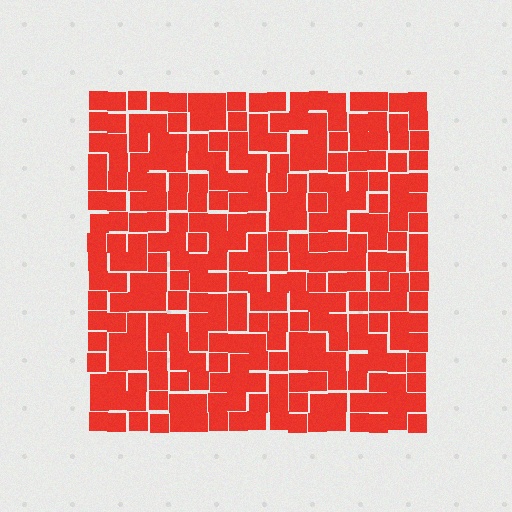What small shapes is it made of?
It is made of small squares.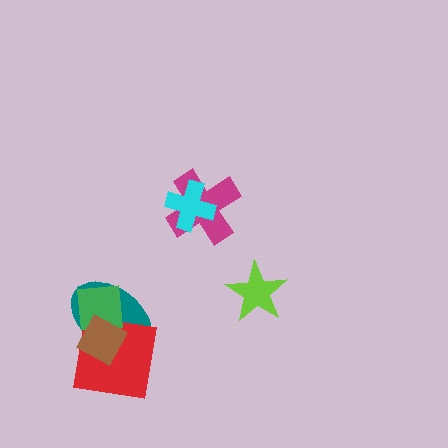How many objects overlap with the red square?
3 objects overlap with the red square.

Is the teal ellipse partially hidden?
Yes, it is partially covered by another shape.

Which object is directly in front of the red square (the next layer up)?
The green square is directly in front of the red square.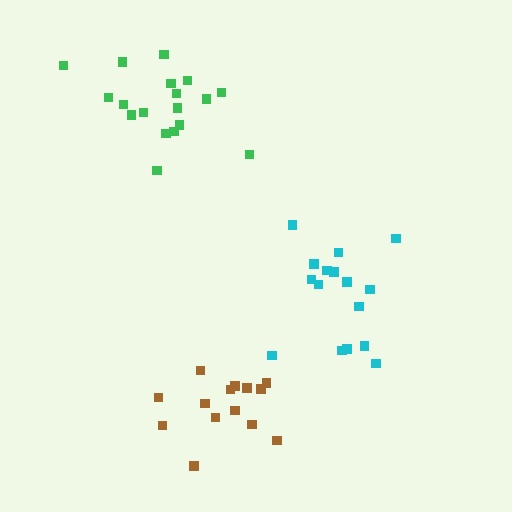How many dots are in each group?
Group 1: 16 dots, Group 2: 18 dots, Group 3: 14 dots (48 total).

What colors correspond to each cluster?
The clusters are colored: cyan, green, brown.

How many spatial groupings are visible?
There are 3 spatial groupings.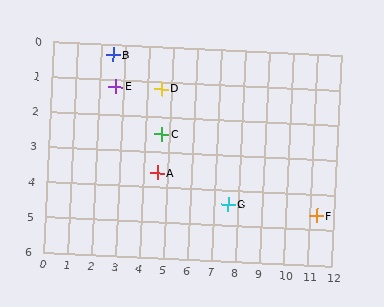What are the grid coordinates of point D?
Point D is at approximately (4.6, 1.2).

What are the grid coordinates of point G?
Point G is at approximately (7.6, 4.4).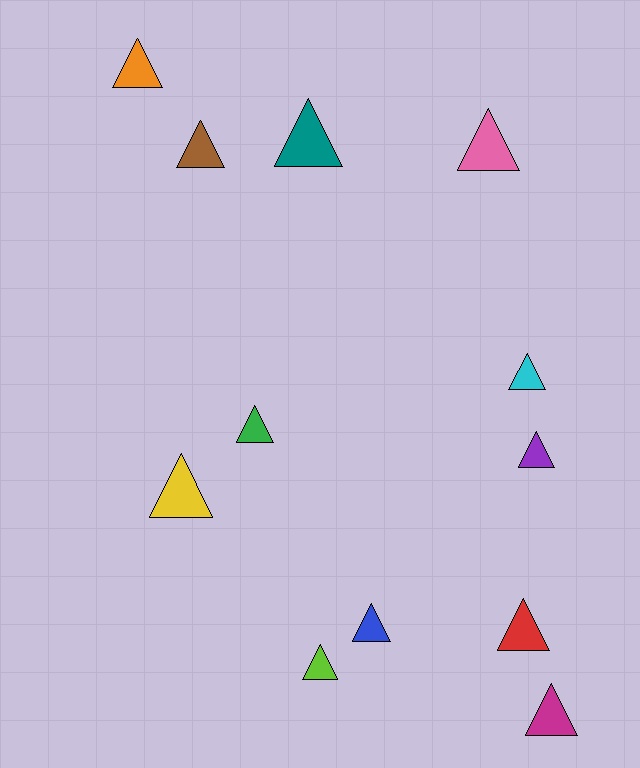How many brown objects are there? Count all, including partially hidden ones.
There is 1 brown object.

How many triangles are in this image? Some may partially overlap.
There are 12 triangles.